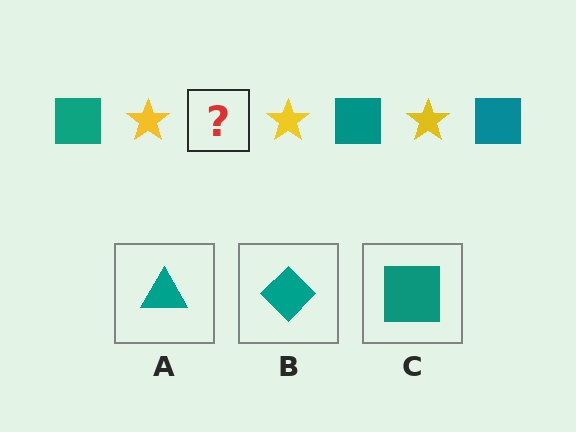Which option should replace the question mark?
Option C.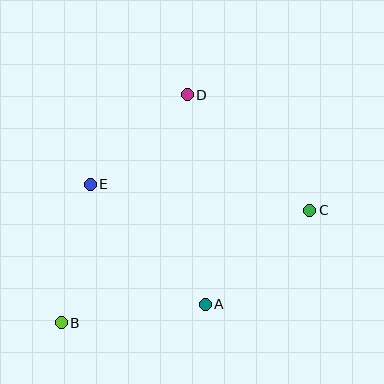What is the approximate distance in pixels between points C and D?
The distance between C and D is approximately 168 pixels.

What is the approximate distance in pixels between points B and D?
The distance between B and D is approximately 261 pixels.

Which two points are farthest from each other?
Points B and C are farthest from each other.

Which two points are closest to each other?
Points D and E are closest to each other.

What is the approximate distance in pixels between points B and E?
The distance between B and E is approximately 141 pixels.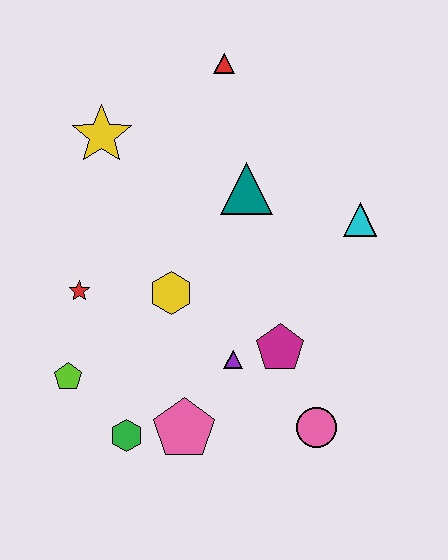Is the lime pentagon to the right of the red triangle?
No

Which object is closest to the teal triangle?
The cyan triangle is closest to the teal triangle.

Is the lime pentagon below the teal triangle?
Yes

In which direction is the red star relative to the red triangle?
The red star is below the red triangle.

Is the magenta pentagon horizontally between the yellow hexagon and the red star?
No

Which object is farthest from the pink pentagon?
The red triangle is farthest from the pink pentagon.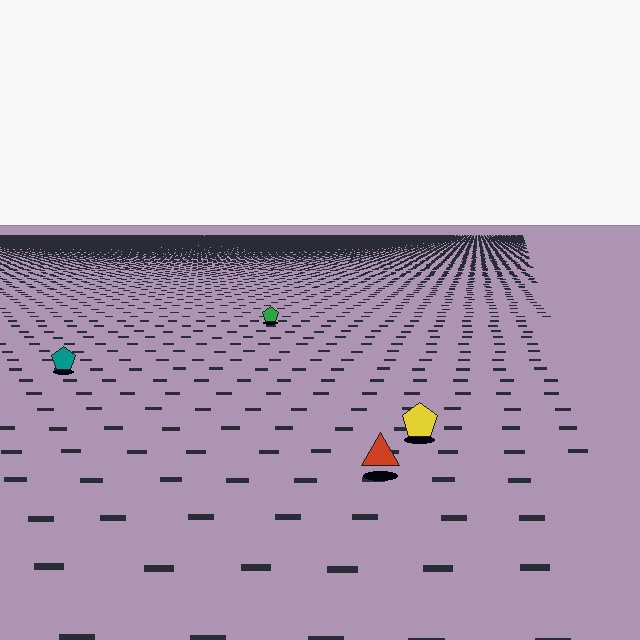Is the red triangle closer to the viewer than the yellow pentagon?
Yes. The red triangle is closer — you can tell from the texture gradient: the ground texture is coarser near it.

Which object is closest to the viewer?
The red triangle is closest. The texture marks near it are larger and more spread out.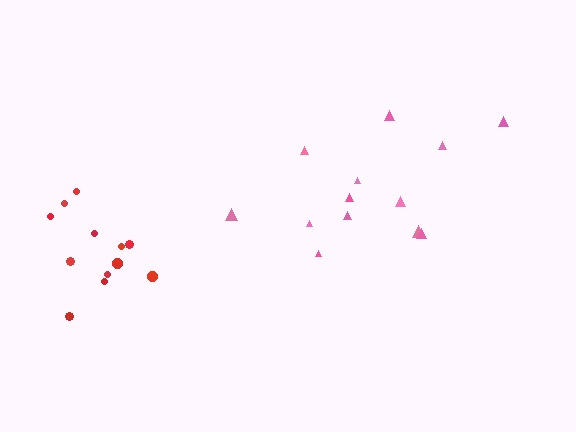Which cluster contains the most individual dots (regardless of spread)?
Pink (13).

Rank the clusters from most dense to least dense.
red, pink.